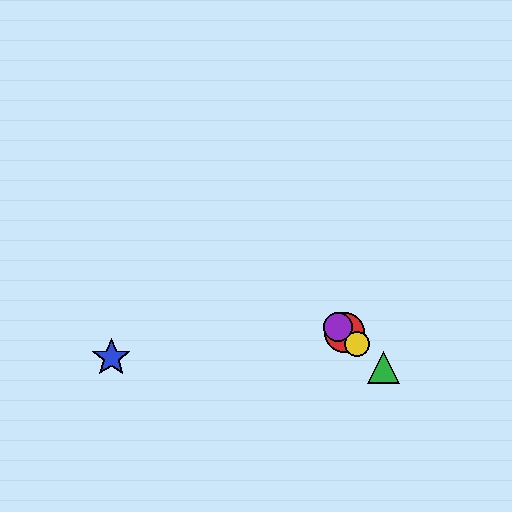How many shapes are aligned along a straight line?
4 shapes (the red circle, the green triangle, the yellow circle, the purple circle) are aligned along a straight line.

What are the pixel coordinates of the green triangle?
The green triangle is at (383, 367).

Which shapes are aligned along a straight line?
The red circle, the green triangle, the yellow circle, the purple circle are aligned along a straight line.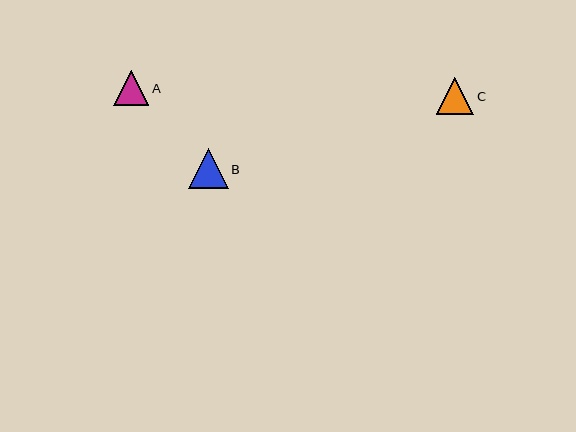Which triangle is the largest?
Triangle B is the largest with a size of approximately 40 pixels.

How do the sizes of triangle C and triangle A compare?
Triangle C and triangle A are approximately the same size.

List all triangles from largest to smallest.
From largest to smallest: B, C, A.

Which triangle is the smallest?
Triangle A is the smallest with a size of approximately 35 pixels.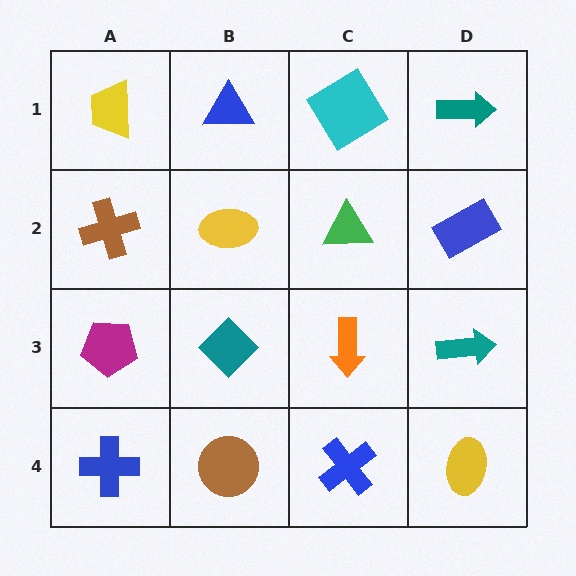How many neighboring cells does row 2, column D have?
3.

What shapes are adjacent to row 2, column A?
A yellow trapezoid (row 1, column A), a magenta pentagon (row 3, column A), a yellow ellipse (row 2, column B).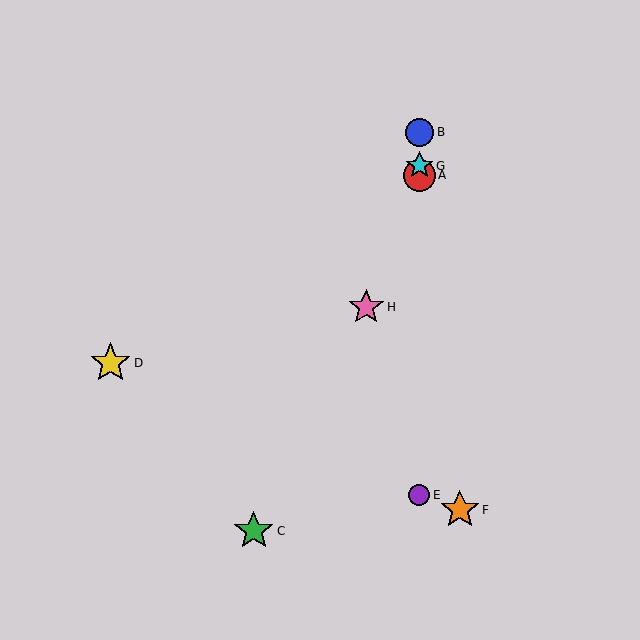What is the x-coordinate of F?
Object F is at x≈460.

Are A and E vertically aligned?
Yes, both are at x≈419.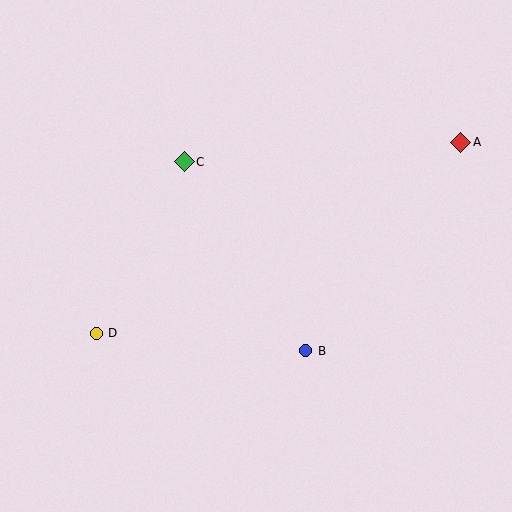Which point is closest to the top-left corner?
Point C is closest to the top-left corner.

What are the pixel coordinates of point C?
Point C is at (184, 162).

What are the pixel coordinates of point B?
Point B is at (306, 351).